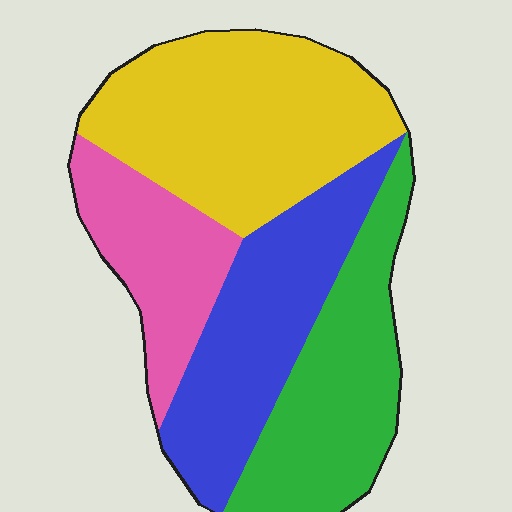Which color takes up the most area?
Yellow, at roughly 35%.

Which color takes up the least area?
Pink, at roughly 15%.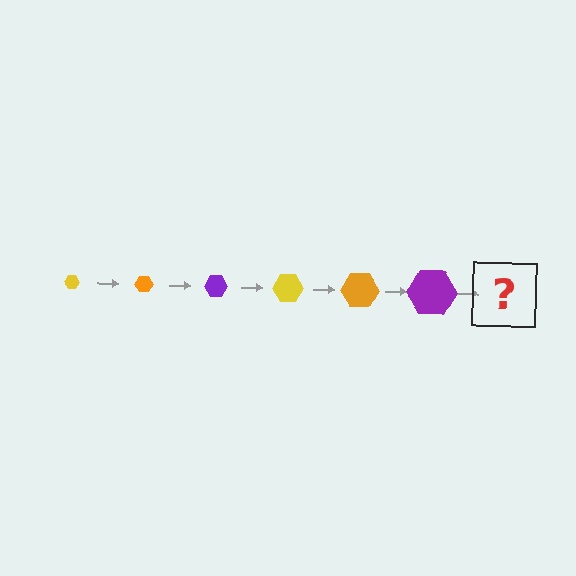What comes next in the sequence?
The next element should be a yellow hexagon, larger than the previous one.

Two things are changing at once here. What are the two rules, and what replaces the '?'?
The two rules are that the hexagon grows larger each step and the color cycles through yellow, orange, and purple. The '?' should be a yellow hexagon, larger than the previous one.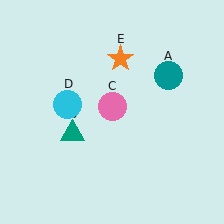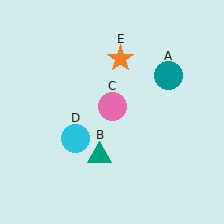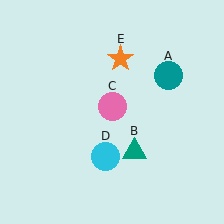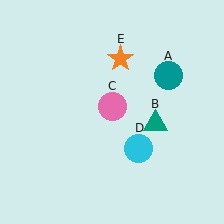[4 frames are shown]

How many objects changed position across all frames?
2 objects changed position: teal triangle (object B), cyan circle (object D).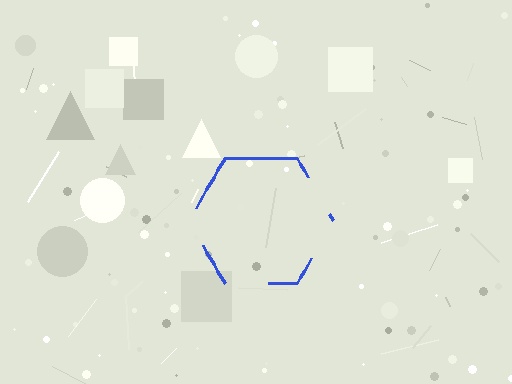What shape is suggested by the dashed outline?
The dashed outline suggests a hexagon.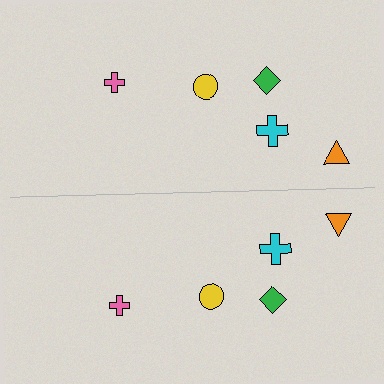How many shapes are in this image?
There are 10 shapes in this image.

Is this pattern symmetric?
Yes, this pattern has bilateral (reflection) symmetry.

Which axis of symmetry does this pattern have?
The pattern has a horizontal axis of symmetry running through the center of the image.